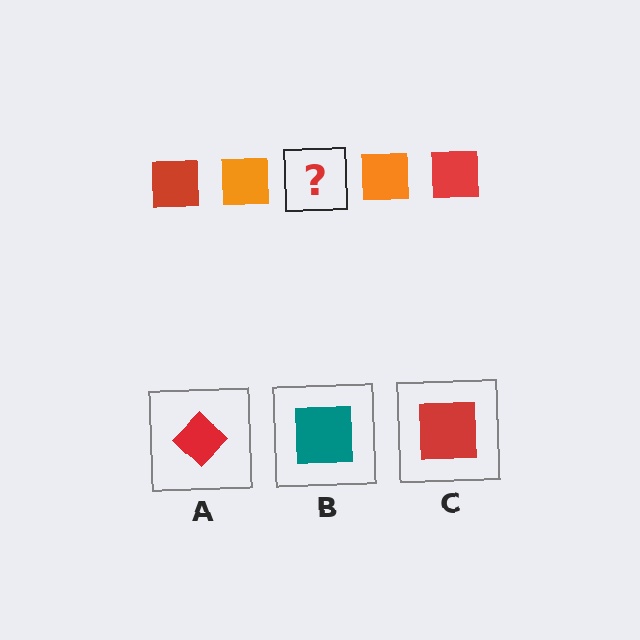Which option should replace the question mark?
Option C.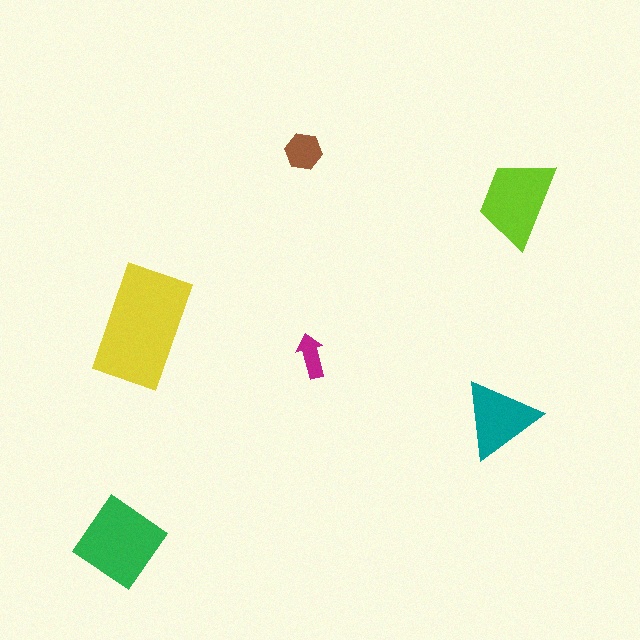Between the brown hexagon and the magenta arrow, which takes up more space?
The brown hexagon.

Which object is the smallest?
The magenta arrow.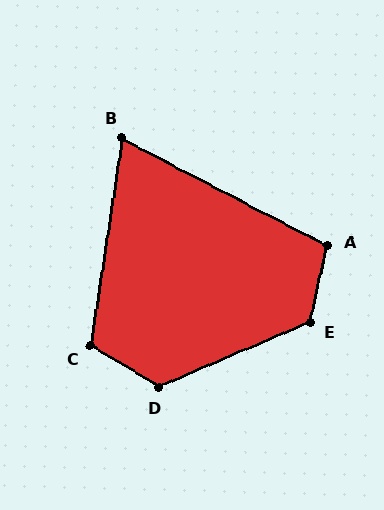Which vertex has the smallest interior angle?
B, at approximately 71 degrees.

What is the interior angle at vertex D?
Approximately 126 degrees (obtuse).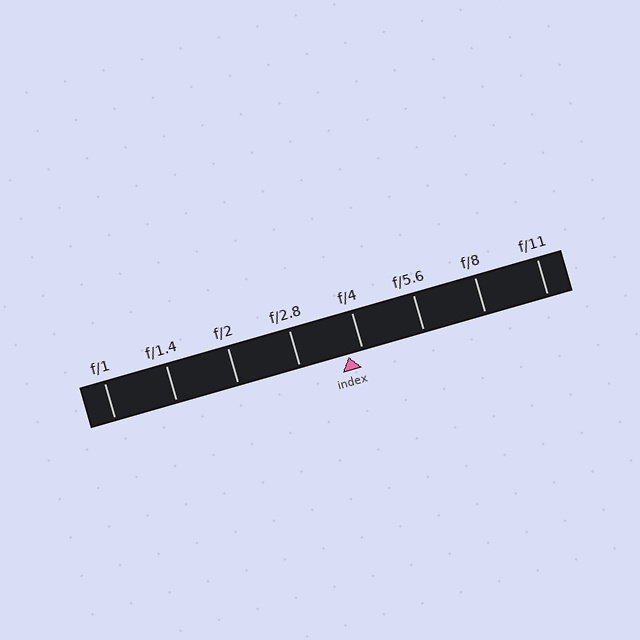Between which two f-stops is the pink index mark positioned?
The index mark is between f/2.8 and f/4.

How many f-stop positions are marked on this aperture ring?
There are 8 f-stop positions marked.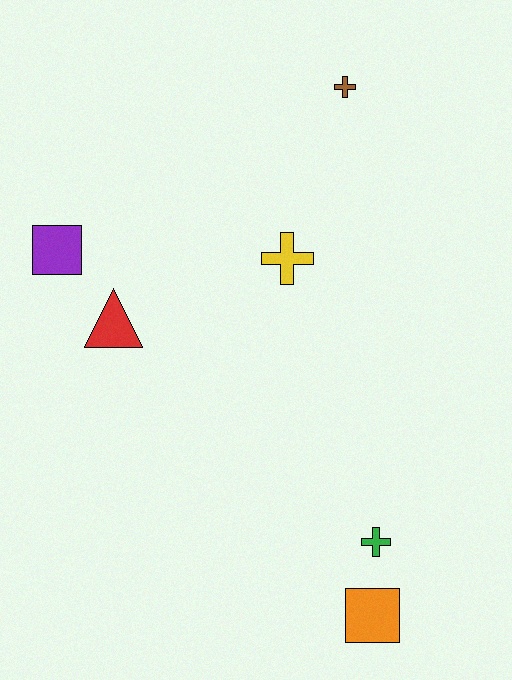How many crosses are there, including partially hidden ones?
There are 3 crosses.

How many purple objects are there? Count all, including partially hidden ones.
There is 1 purple object.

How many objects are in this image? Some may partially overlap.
There are 6 objects.